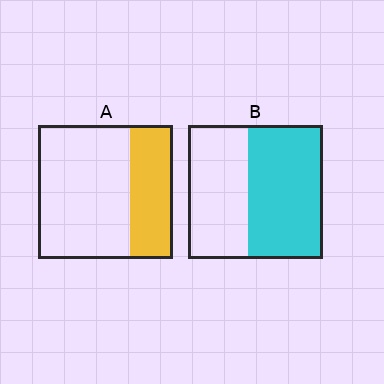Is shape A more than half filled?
No.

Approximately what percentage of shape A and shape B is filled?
A is approximately 30% and B is approximately 55%.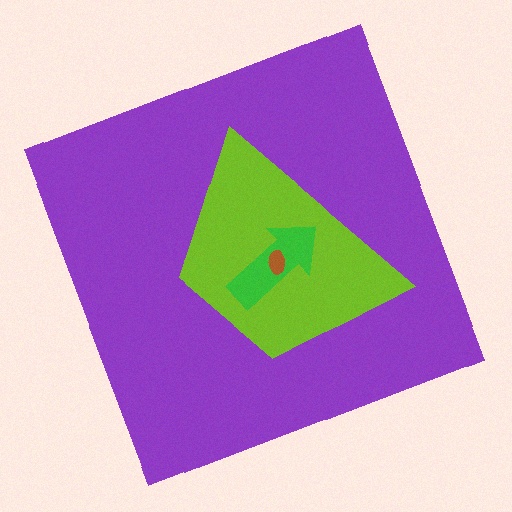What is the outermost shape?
The purple square.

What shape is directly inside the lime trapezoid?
The green arrow.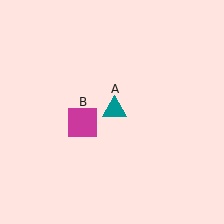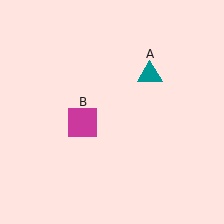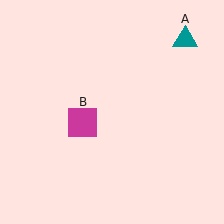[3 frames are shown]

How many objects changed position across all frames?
1 object changed position: teal triangle (object A).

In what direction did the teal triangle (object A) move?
The teal triangle (object A) moved up and to the right.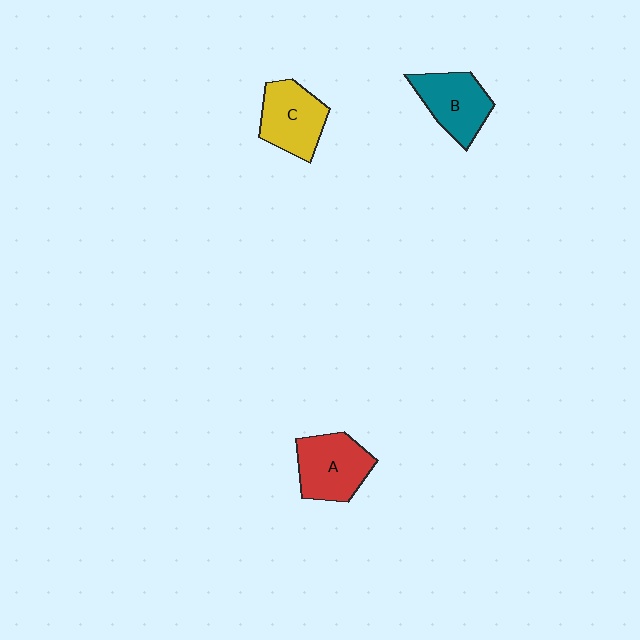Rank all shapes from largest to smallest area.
From largest to smallest: A (red), C (yellow), B (teal).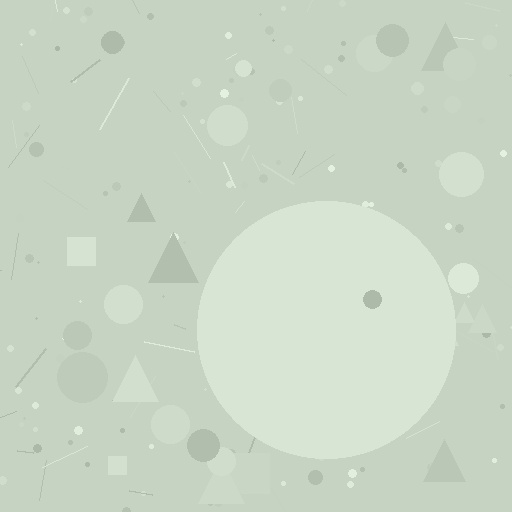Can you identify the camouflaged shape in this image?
The camouflaged shape is a circle.